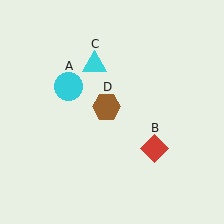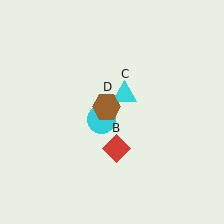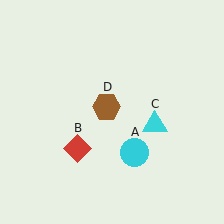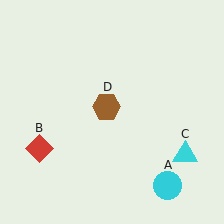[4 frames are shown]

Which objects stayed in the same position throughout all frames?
Brown hexagon (object D) remained stationary.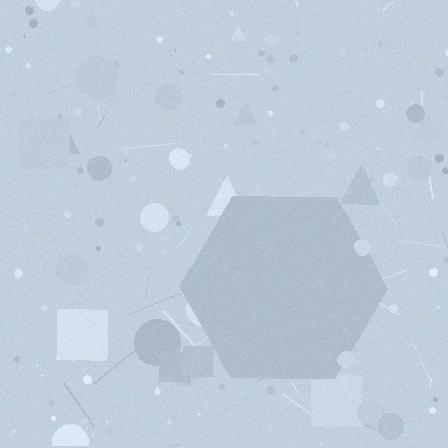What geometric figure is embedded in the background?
A hexagon is embedded in the background.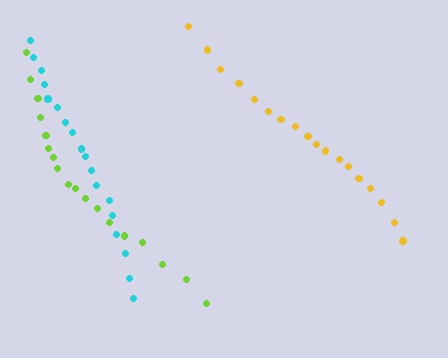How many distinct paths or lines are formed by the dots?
There are 3 distinct paths.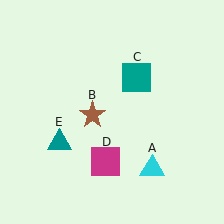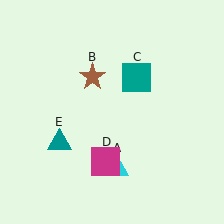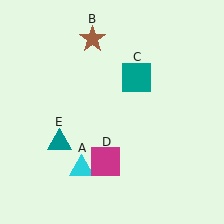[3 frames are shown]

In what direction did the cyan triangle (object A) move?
The cyan triangle (object A) moved left.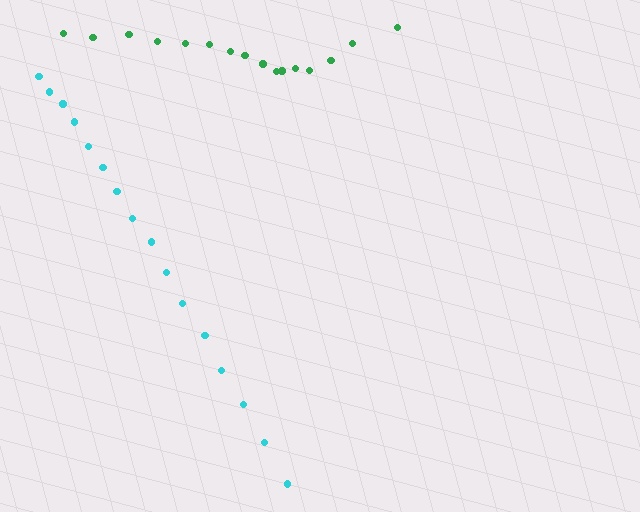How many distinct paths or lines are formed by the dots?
There are 2 distinct paths.